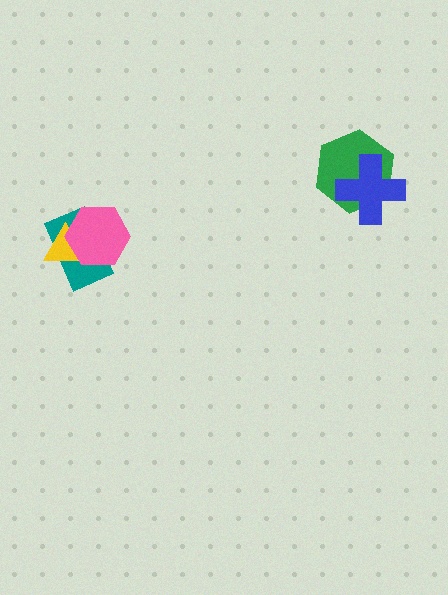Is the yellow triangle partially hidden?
Yes, it is partially covered by another shape.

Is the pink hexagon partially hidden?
No, no other shape covers it.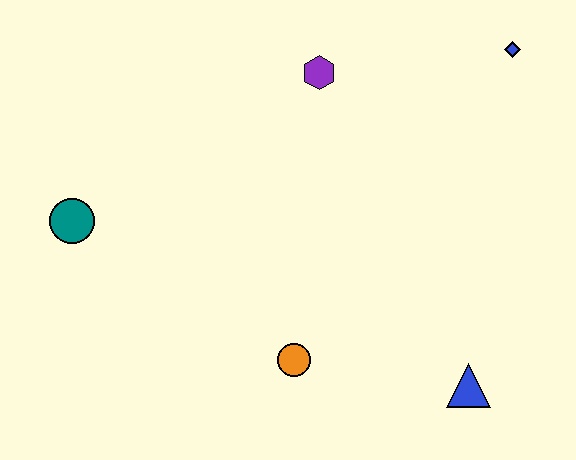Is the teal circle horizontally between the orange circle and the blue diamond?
No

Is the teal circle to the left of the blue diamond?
Yes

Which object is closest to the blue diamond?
The purple hexagon is closest to the blue diamond.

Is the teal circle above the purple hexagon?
No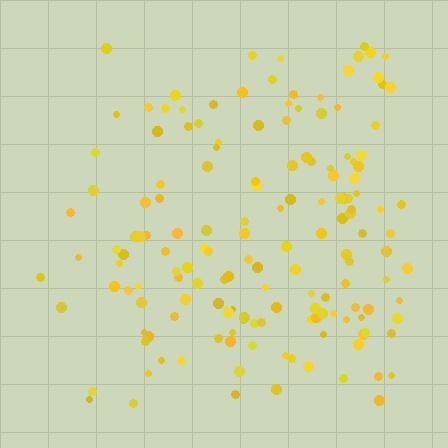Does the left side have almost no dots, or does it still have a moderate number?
Still a moderate number, just noticeably fewer than the right.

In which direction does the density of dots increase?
From left to right, with the right side densest.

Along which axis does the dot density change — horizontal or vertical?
Horizontal.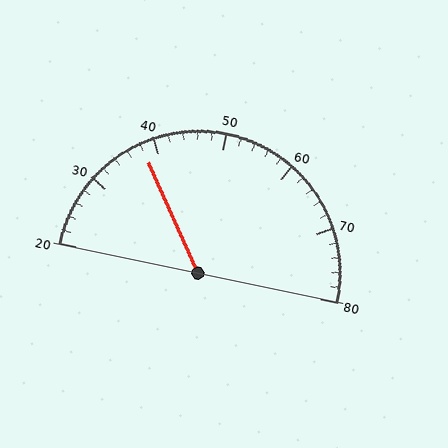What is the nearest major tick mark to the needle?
The nearest major tick mark is 40.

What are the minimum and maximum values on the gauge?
The gauge ranges from 20 to 80.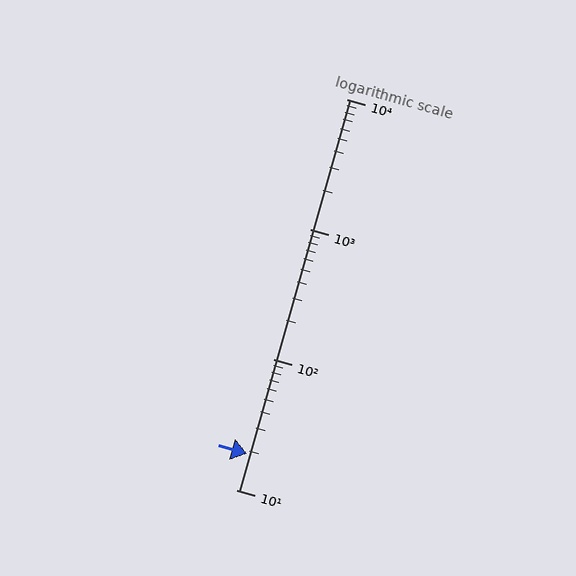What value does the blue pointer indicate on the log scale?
The pointer indicates approximately 19.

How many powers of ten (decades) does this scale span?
The scale spans 3 decades, from 10 to 10000.